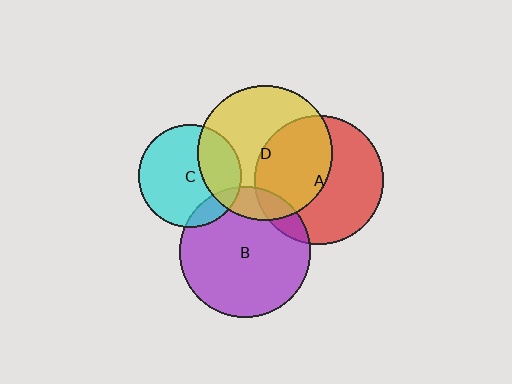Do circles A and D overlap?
Yes.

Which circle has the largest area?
Circle D (yellow).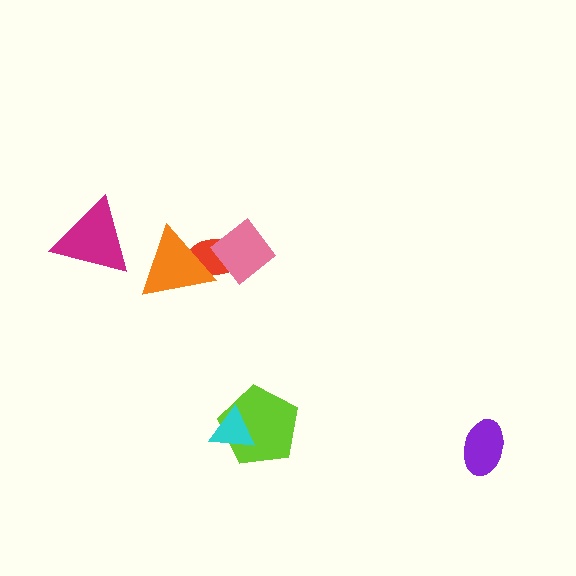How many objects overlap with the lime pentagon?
1 object overlaps with the lime pentagon.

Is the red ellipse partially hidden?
Yes, it is partially covered by another shape.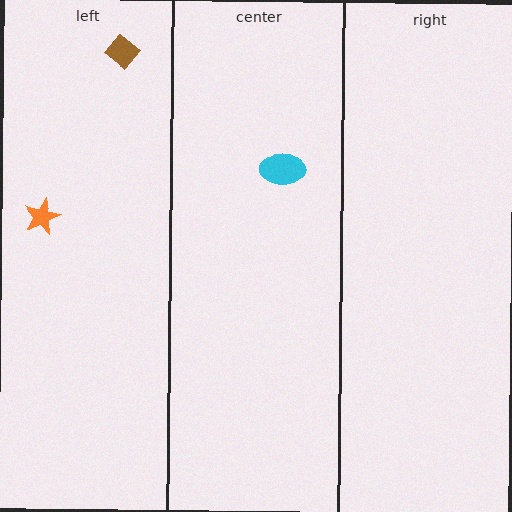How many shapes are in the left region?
2.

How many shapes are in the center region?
1.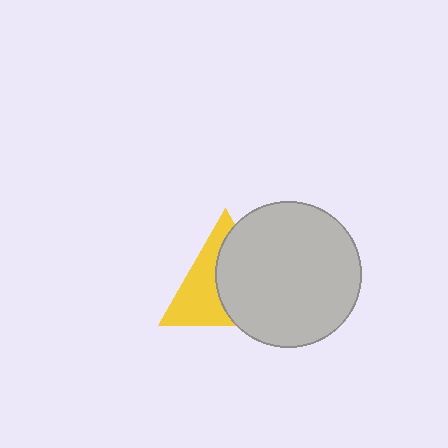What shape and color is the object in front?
The object in front is a light gray circle.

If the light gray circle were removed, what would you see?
You would see the complete yellow triangle.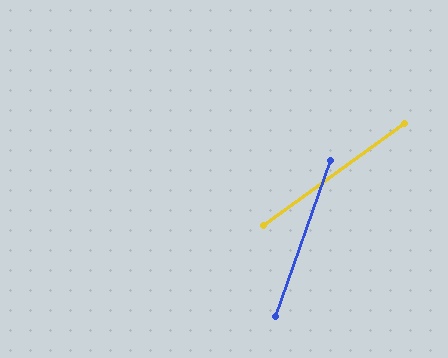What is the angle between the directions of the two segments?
Approximately 35 degrees.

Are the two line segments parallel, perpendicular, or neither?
Neither parallel nor perpendicular — they differ by about 35°.